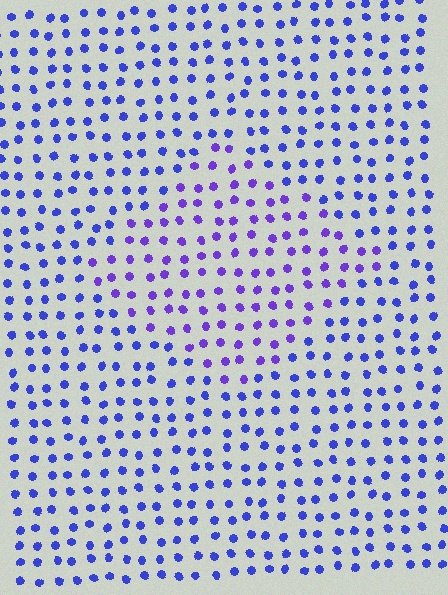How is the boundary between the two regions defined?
The boundary is defined purely by a slight shift in hue (about 27 degrees). Spacing, size, and orientation are identical on both sides.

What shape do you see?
I see a diamond.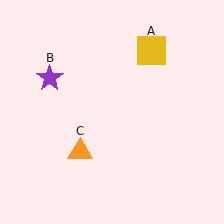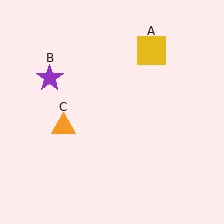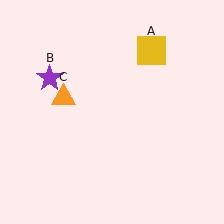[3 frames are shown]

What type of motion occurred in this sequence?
The orange triangle (object C) rotated clockwise around the center of the scene.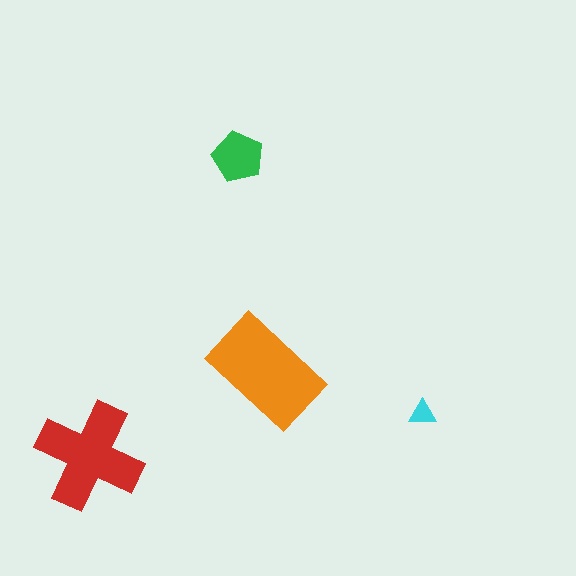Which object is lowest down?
The red cross is bottommost.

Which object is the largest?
The orange rectangle.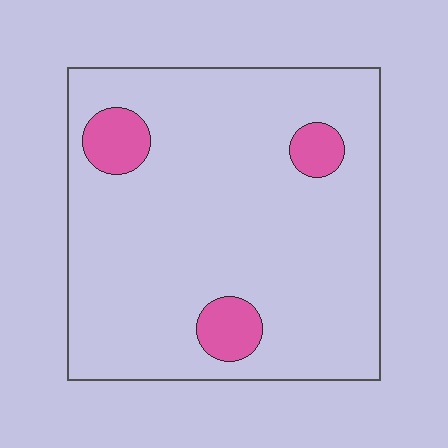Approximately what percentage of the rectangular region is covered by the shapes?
Approximately 10%.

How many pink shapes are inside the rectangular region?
3.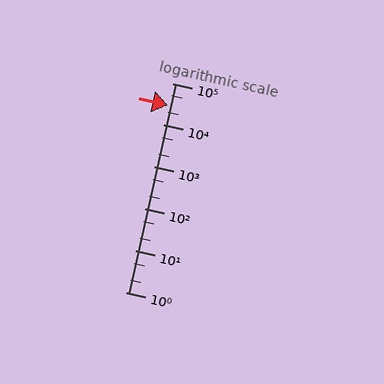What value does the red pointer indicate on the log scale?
The pointer indicates approximately 30000.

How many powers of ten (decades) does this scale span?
The scale spans 5 decades, from 1 to 100000.